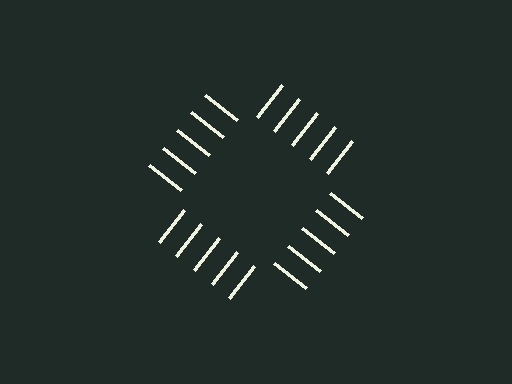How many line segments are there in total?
20 — 5 along each of the 4 edges.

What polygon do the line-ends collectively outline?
An illusory square — the line segments terminate on its edges but no continuous stroke is drawn.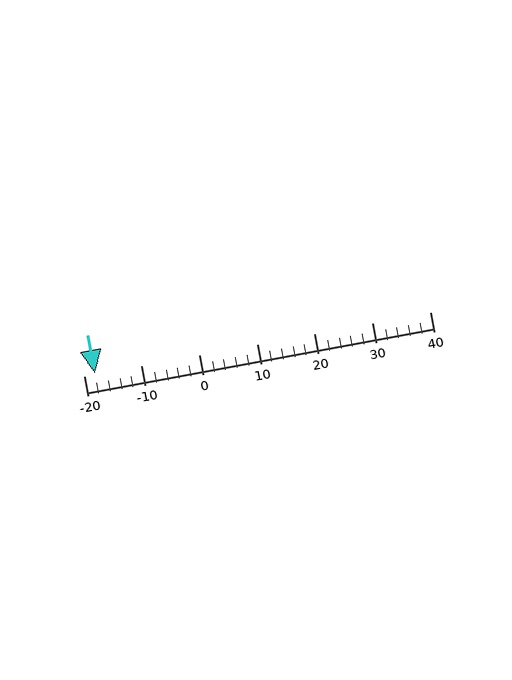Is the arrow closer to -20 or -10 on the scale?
The arrow is closer to -20.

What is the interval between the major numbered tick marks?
The major tick marks are spaced 10 units apart.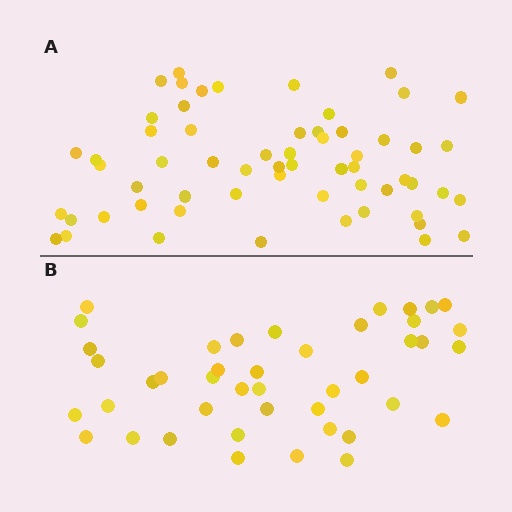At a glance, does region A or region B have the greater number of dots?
Region A (the top region) has more dots.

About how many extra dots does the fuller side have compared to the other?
Region A has approximately 15 more dots than region B.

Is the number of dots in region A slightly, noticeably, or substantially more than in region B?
Region A has noticeably more, but not dramatically so. The ratio is roughly 1.4 to 1.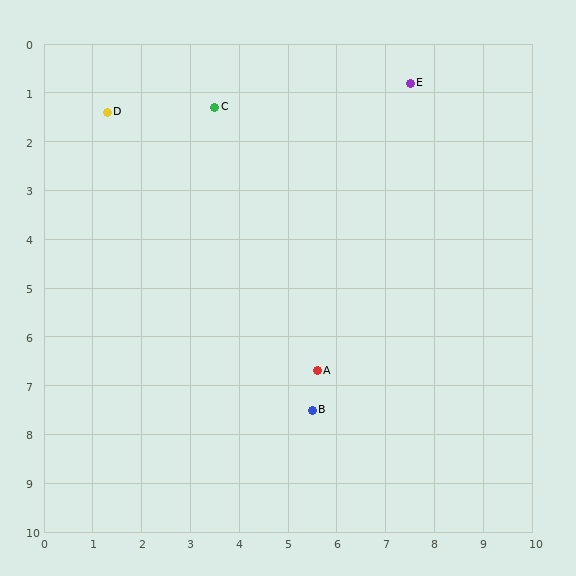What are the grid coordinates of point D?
Point D is at approximately (1.3, 1.4).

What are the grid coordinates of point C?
Point C is at approximately (3.5, 1.3).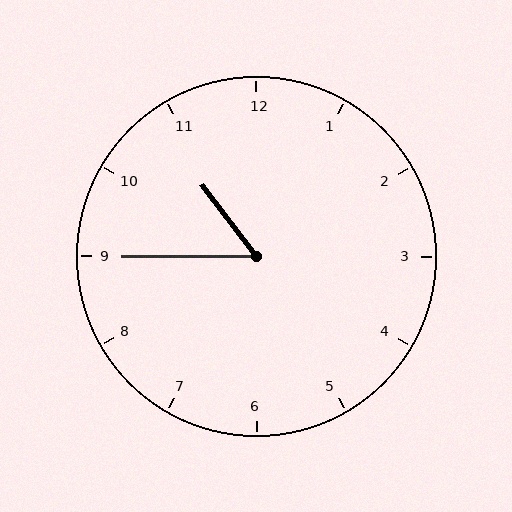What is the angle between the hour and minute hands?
Approximately 52 degrees.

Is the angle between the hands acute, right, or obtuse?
It is acute.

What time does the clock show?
10:45.